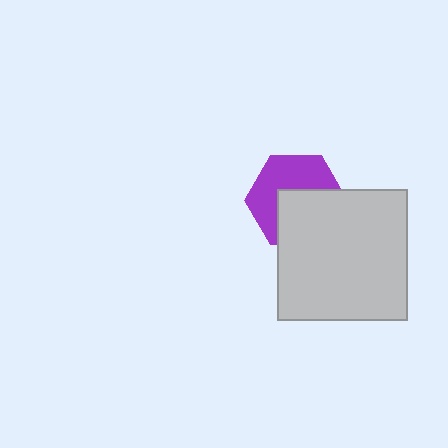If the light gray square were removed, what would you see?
You would see the complete purple hexagon.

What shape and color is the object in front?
The object in front is a light gray square.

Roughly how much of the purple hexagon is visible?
About half of it is visible (roughly 53%).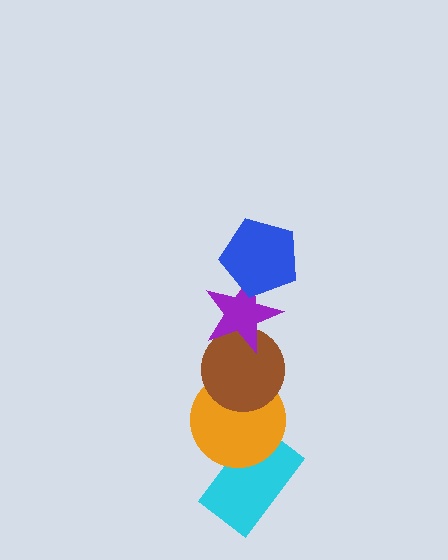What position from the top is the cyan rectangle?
The cyan rectangle is 5th from the top.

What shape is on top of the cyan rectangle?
The orange circle is on top of the cyan rectangle.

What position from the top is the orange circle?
The orange circle is 4th from the top.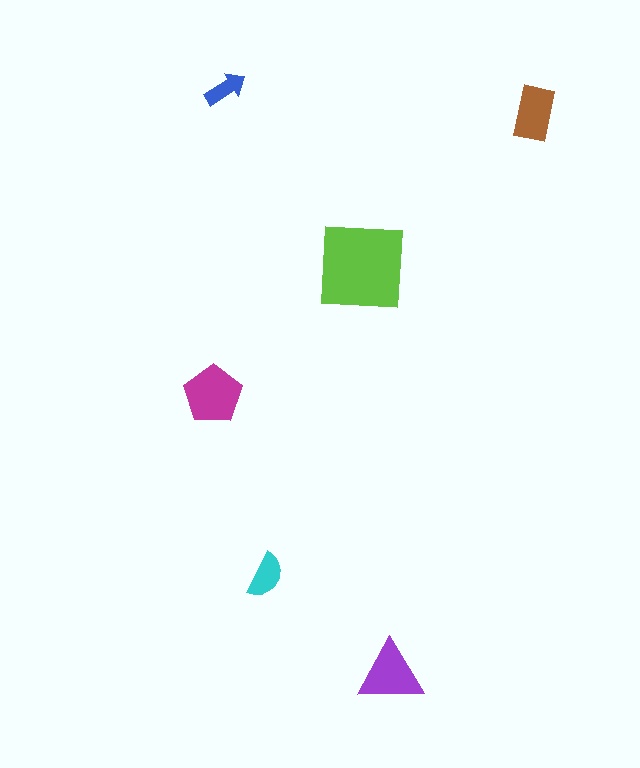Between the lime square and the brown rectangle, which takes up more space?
The lime square.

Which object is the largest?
The lime square.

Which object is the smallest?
The blue arrow.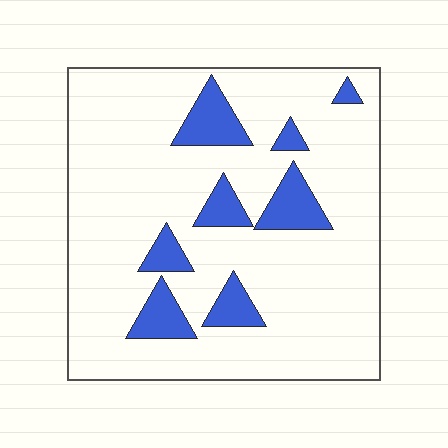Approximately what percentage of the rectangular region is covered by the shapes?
Approximately 15%.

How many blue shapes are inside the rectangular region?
8.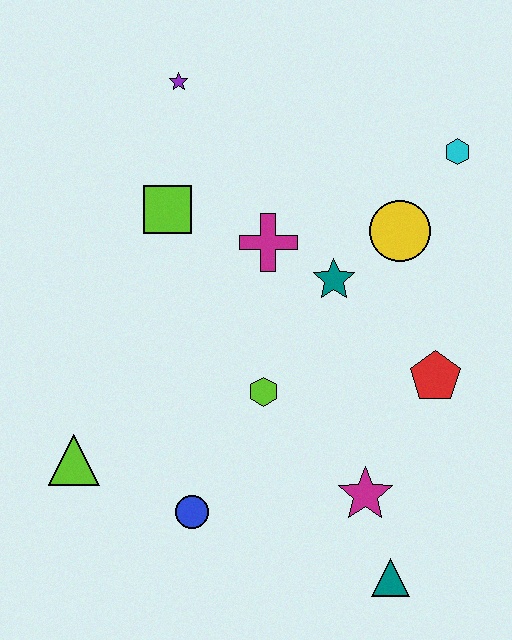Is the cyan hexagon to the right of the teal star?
Yes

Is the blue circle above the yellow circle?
No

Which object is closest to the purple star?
The lime square is closest to the purple star.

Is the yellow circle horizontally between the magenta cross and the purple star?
No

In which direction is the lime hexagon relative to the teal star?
The lime hexagon is below the teal star.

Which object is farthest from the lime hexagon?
The purple star is farthest from the lime hexagon.